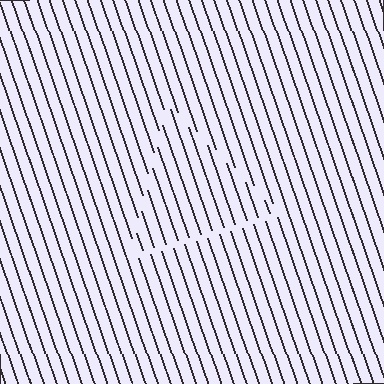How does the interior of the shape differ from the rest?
The interior of the shape contains the same grating, shifted by half a period — the contour is defined by the phase discontinuity where line-ends from the inner and outer gratings abut.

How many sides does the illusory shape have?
3 sides — the line-ends trace a triangle.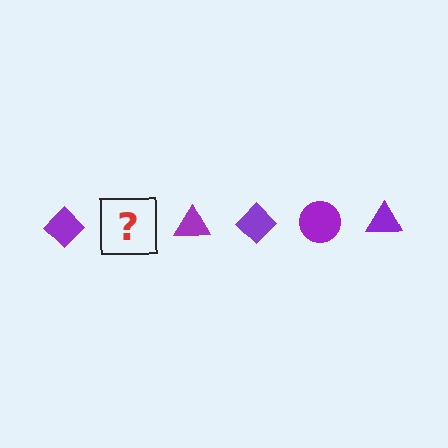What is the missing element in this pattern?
The missing element is a purple circle.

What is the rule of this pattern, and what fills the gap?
The rule is that the pattern cycles through diamond, circle, triangle shapes in purple. The gap should be filled with a purple circle.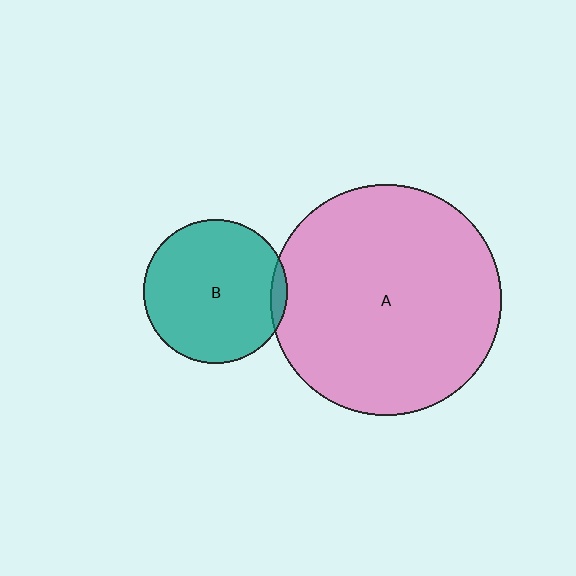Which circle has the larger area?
Circle A (pink).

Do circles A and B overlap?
Yes.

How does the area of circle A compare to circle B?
Approximately 2.6 times.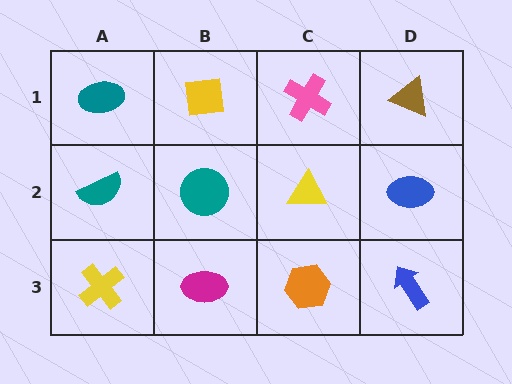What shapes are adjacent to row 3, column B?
A teal circle (row 2, column B), a yellow cross (row 3, column A), an orange hexagon (row 3, column C).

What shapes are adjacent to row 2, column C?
A pink cross (row 1, column C), an orange hexagon (row 3, column C), a teal circle (row 2, column B), a blue ellipse (row 2, column D).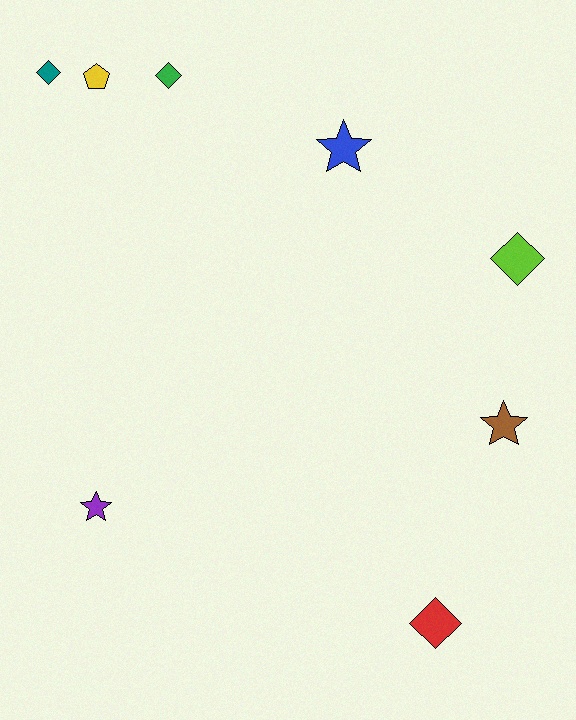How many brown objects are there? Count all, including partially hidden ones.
There is 1 brown object.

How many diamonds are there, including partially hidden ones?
There are 4 diamonds.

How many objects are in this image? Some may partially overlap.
There are 8 objects.